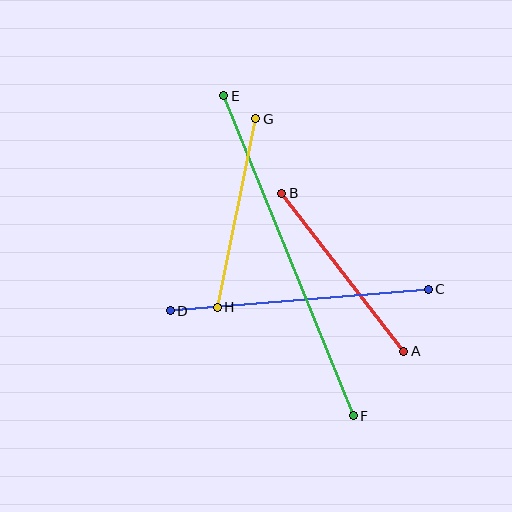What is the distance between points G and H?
The distance is approximately 192 pixels.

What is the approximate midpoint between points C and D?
The midpoint is at approximately (299, 300) pixels.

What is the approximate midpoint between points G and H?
The midpoint is at approximately (237, 213) pixels.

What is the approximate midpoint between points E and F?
The midpoint is at approximately (288, 256) pixels.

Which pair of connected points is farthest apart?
Points E and F are farthest apart.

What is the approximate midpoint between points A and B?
The midpoint is at approximately (343, 272) pixels.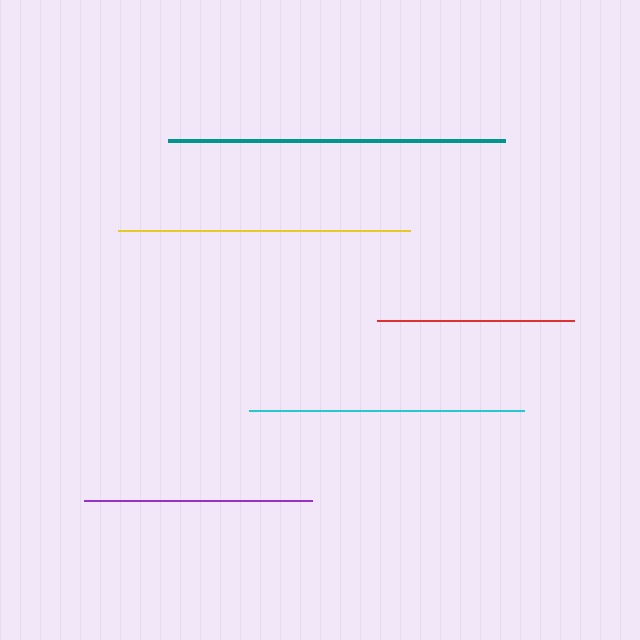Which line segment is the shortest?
The red line is the shortest at approximately 197 pixels.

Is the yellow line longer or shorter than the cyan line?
The yellow line is longer than the cyan line.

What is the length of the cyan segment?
The cyan segment is approximately 275 pixels long.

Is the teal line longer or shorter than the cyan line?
The teal line is longer than the cyan line.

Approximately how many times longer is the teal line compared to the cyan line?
The teal line is approximately 1.2 times the length of the cyan line.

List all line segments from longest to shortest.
From longest to shortest: teal, yellow, cyan, purple, red.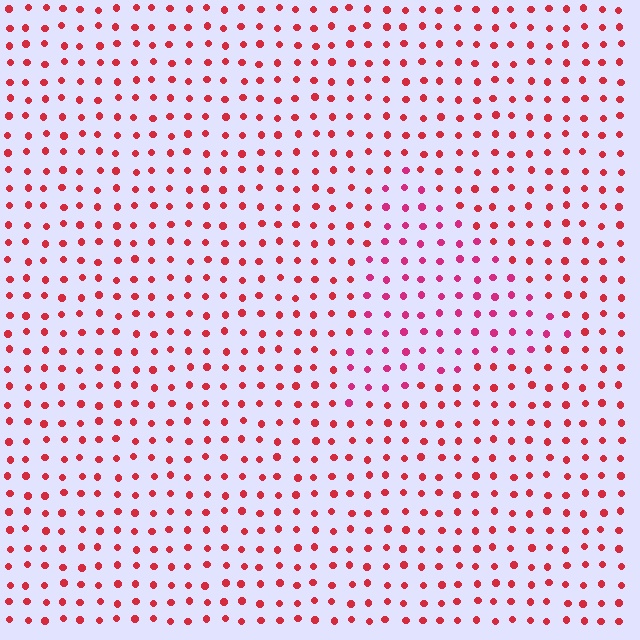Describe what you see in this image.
The image is filled with small red elements in a uniform arrangement. A triangle-shaped region is visible where the elements are tinted to a slightly different hue, forming a subtle color boundary.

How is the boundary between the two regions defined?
The boundary is defined purely by a slight shift in hue (about 24 degrees). Spacing, size, and orientation are identical on both sides.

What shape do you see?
I see a triangle.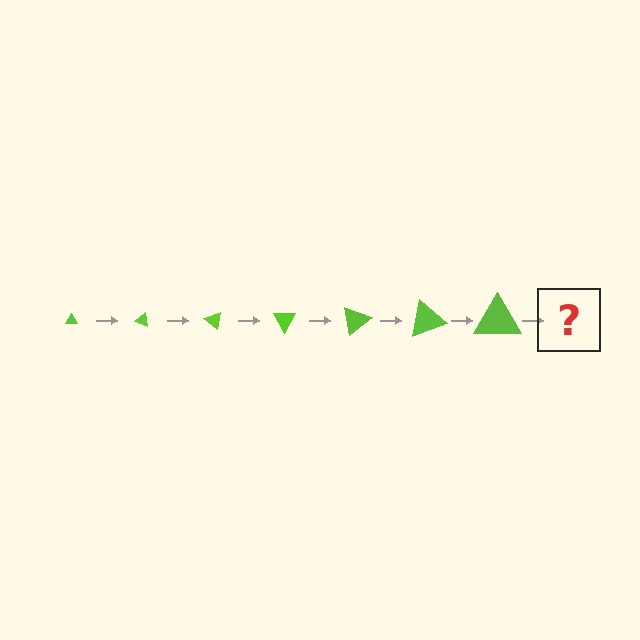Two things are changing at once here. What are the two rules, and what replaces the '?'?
The two rules are that the triangle grows larger each step and it rotates 20 degrees each step. The '?' should be a triangle, larger than the previous one and rotated 140 degrees from the start.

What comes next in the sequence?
The next element should be a triangle, larger than the previous one and rotated 140 degrees from the start.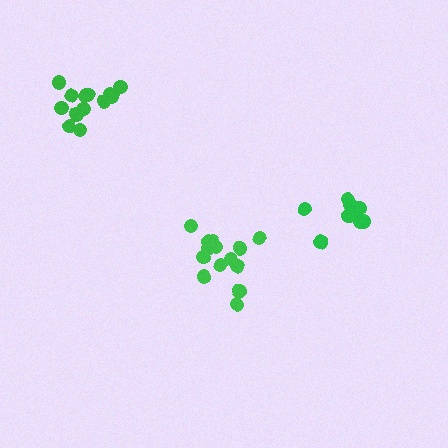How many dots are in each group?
Group 1: 10 dots, Group 2: 14 dots, Group 3: 14 dots (38 total).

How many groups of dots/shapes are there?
There are 3 groups.